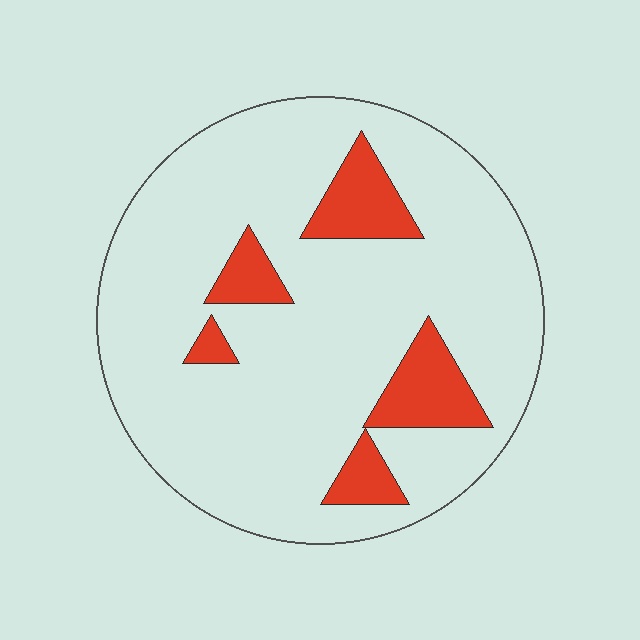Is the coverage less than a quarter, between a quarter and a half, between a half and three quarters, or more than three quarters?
Less than a quarter.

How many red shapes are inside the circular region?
5.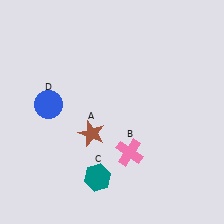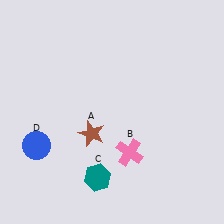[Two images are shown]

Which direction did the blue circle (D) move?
The blue circle (D) moved down.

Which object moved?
The blue circle (D) moved down.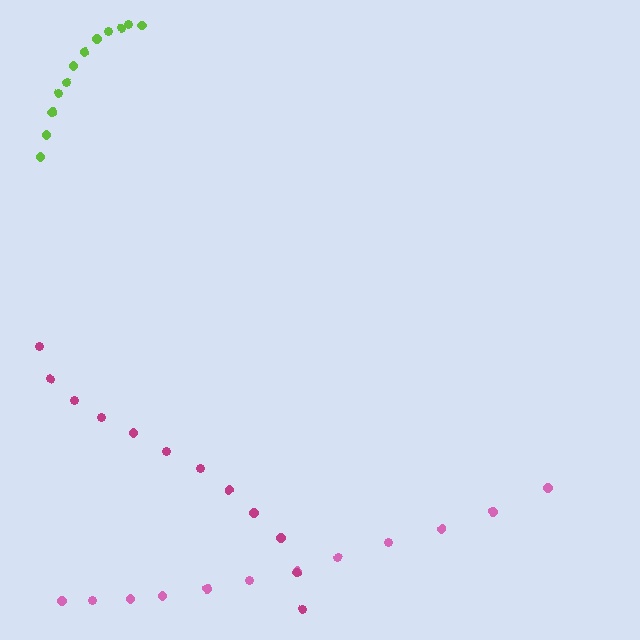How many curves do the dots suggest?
There are 3 distinct paths.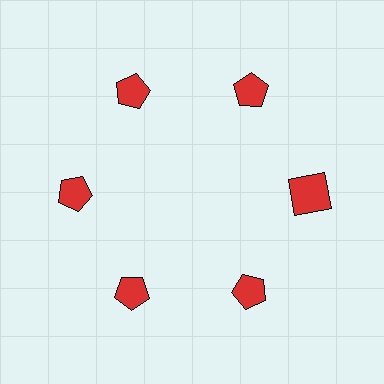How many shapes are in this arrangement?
There are 6 shapes arranged in a ring pattern.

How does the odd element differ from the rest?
It has a different shape: square instead of pentagon.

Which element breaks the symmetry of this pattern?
The red square at roughly the 3 o'clock position breaks the symmetry. All other shapes are red pentagons.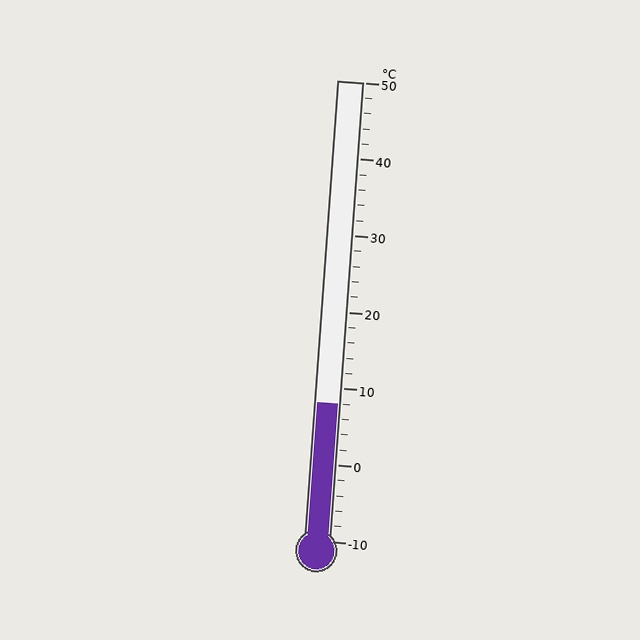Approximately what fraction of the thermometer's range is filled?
The thermometer is filled to approximately 30% of its range.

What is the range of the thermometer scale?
The thermometer scale ranges from -10°C to 50°C.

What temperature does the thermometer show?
The thermometer shows approximately 8°C.